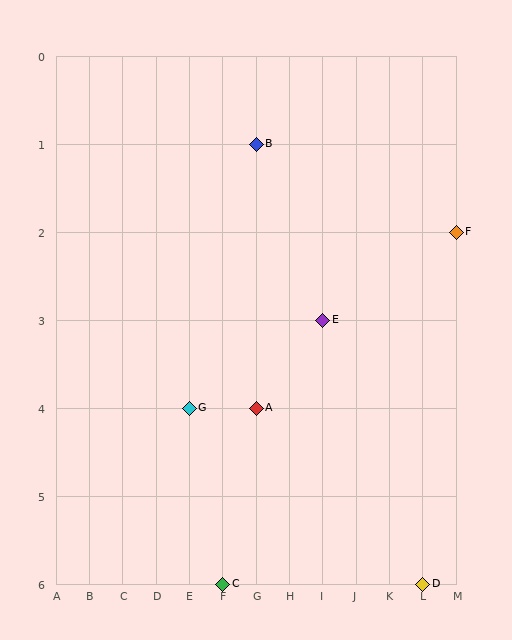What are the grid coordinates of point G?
Point G is at grid coordinates (E, 4).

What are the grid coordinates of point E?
Point E is at grid coordinates (I, 3).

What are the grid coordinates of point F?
Point F is at grid coordinates (M, 2).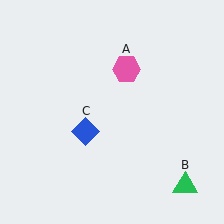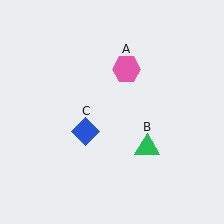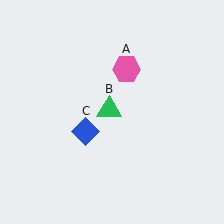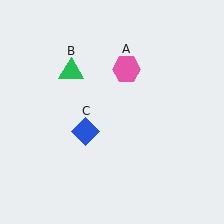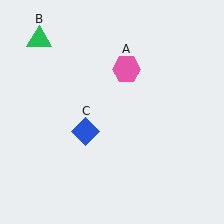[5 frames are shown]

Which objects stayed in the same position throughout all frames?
Pink hexagon (object A) and blue diamond (object C) remained stationary.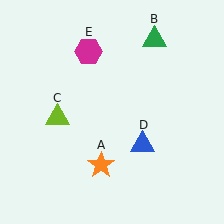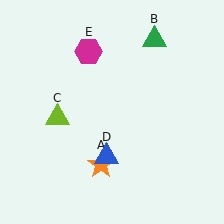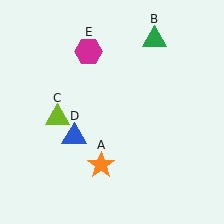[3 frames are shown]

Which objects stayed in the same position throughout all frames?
Orange star (object A) and green triangle (object B) and lime triangle (object C) and magenta hexagon (object E) remained stationary.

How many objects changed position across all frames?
1 object changed position: blue triangle (object D).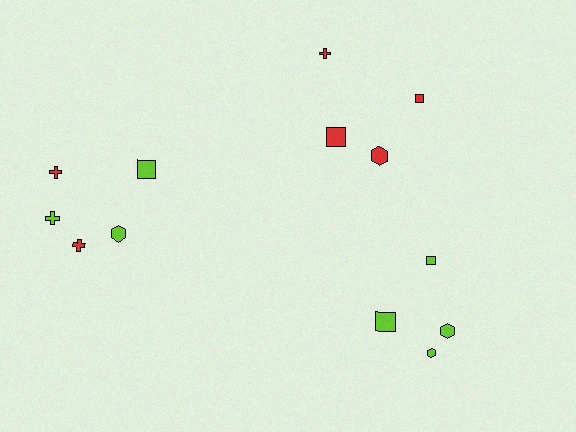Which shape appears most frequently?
Square, with 5 objects.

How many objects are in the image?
There are 13 objects.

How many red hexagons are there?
There is 1 red hexagon.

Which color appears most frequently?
Lime, with 7 objects.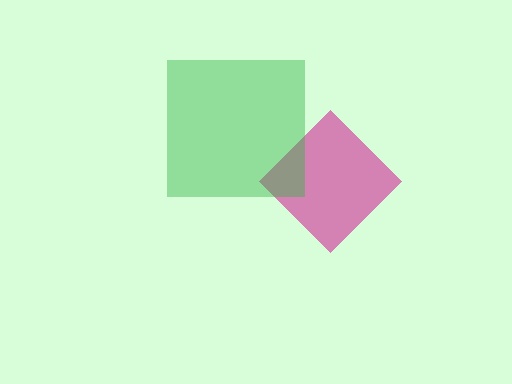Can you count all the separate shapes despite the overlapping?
Yes, there are 2 separate shapes.